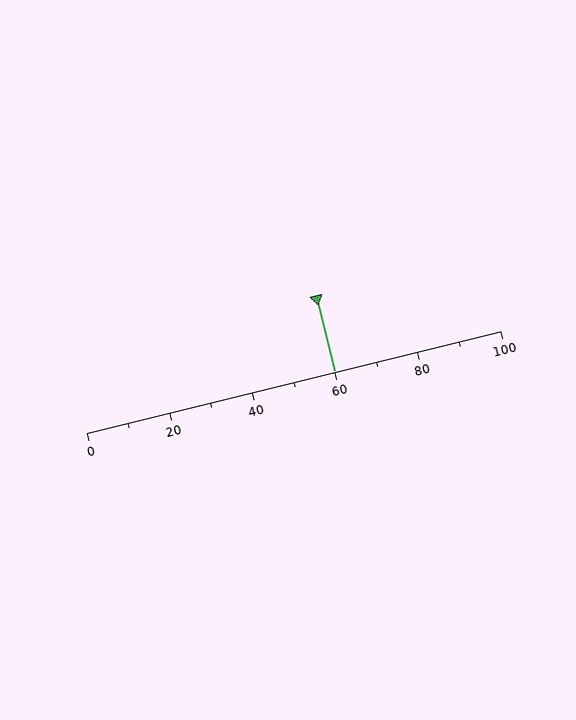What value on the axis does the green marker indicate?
The marker indicates approximately 60.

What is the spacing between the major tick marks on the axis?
The major ticks are spaced 20 apart.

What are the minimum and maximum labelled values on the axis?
The axis runs from 0 to 100.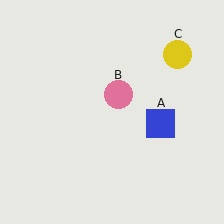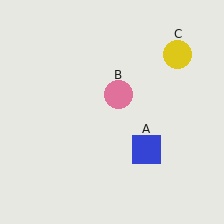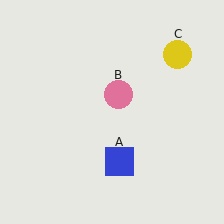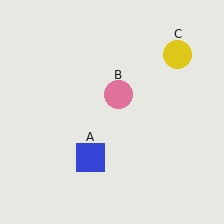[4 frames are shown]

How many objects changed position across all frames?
1 object changed position: blue square (object A).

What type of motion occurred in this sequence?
The blue square (object A) rotated clockwise around the center of the scene.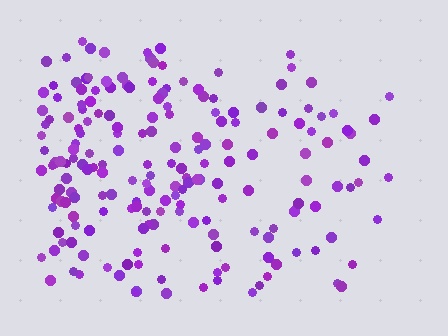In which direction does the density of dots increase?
From right to left, with the left side densest.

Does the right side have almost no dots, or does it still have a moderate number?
Still a moderate number, just noticeably fewer than the left.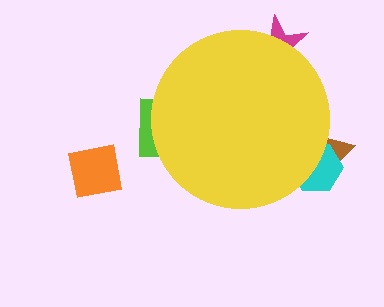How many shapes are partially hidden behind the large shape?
4 shapes are partially hidden.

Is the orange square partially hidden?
No, the orange square is fully visible.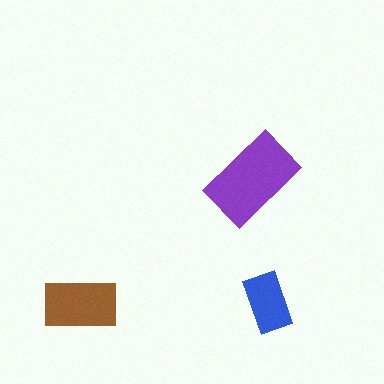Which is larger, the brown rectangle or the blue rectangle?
The brown one.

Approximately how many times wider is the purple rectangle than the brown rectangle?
About 1.5 times wider.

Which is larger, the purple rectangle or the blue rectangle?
The purple one.